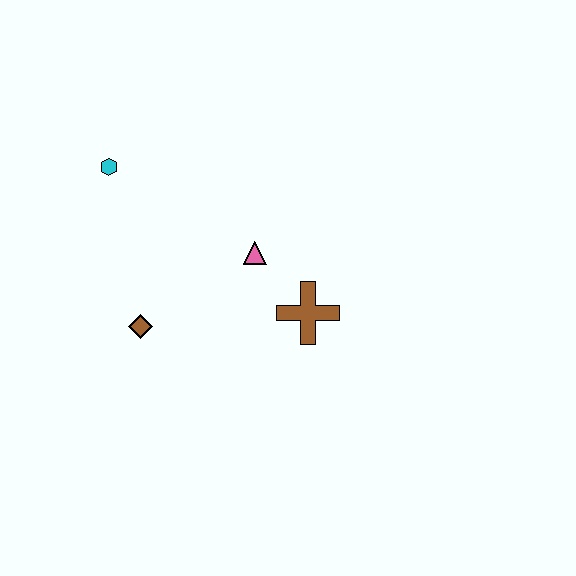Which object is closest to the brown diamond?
The pink triangle is closest to the brown diamond.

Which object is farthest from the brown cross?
The cyan hexagon is farthest from the brown cross.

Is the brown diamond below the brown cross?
Yes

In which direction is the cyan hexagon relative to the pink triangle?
The cyan hexagon is to the left of the pink triangle.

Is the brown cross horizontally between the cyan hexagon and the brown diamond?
No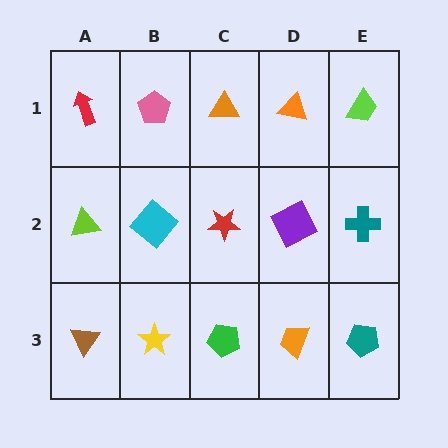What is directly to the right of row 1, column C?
An orange triangle.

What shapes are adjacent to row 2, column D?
An orange triangle (row 1, column D), an orange trapezoid (row 3, column D), a red star (row 2, column C), a teal cross (row 2, column E).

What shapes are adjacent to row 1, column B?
A cyan diamond (row 2, column B), a red arrow (row 1, column A), an orange triangle (row 1, column C).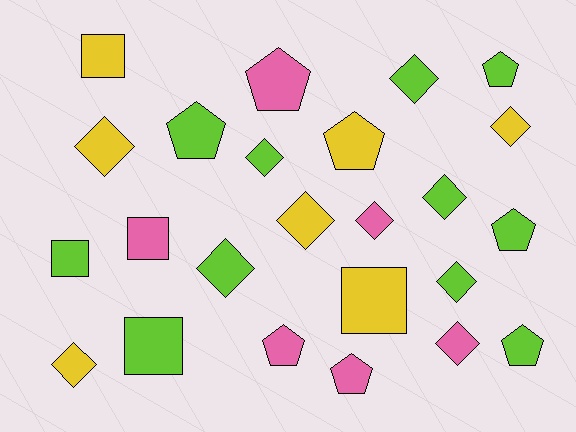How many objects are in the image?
There are 24 objects.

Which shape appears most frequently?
Diamond, with 11 objects.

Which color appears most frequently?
Lime, with 11 objects.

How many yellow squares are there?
There are 2 yellow squares.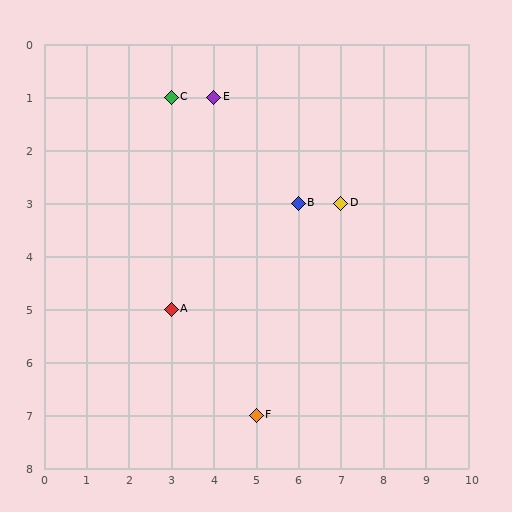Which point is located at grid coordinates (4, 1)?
Point E is at (4, 1).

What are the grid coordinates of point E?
Point E is at grid coordinates (4, 1).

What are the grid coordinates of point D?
Point D is at grid coordinates (7, 3).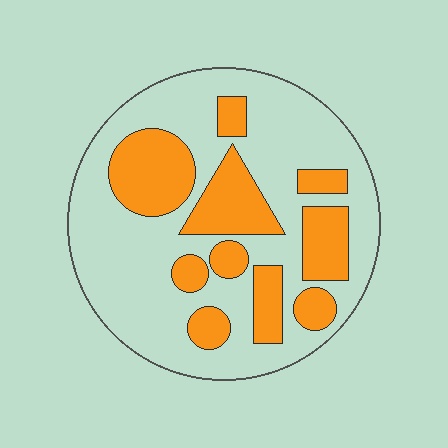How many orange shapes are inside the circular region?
10.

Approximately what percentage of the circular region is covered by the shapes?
Approximately 30%.